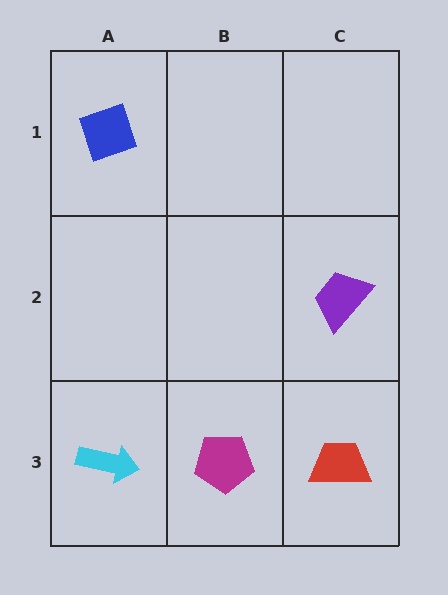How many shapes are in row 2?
1 shape.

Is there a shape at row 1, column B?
No, that cell is empty.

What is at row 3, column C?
A red trapezoid.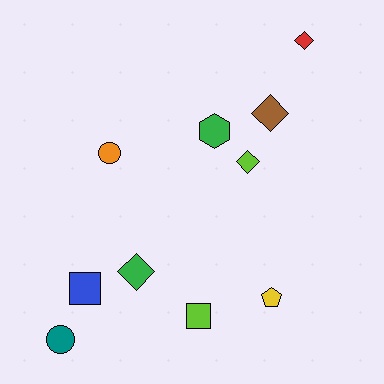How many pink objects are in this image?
There are no pink objects.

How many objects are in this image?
There are 10 objects.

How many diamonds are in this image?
There are 4 diamonds.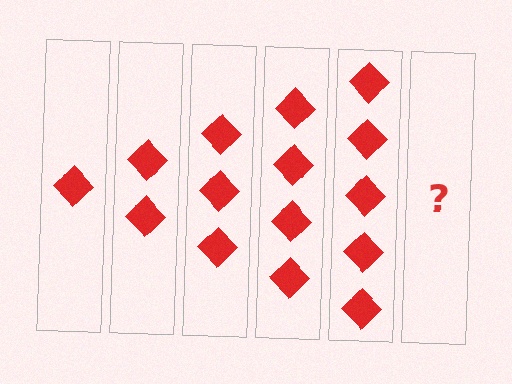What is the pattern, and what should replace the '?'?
The pattern is that each step adds one more diamond. The '?' should be 6 diamonds.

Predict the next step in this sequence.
The next step is 6 diamonds.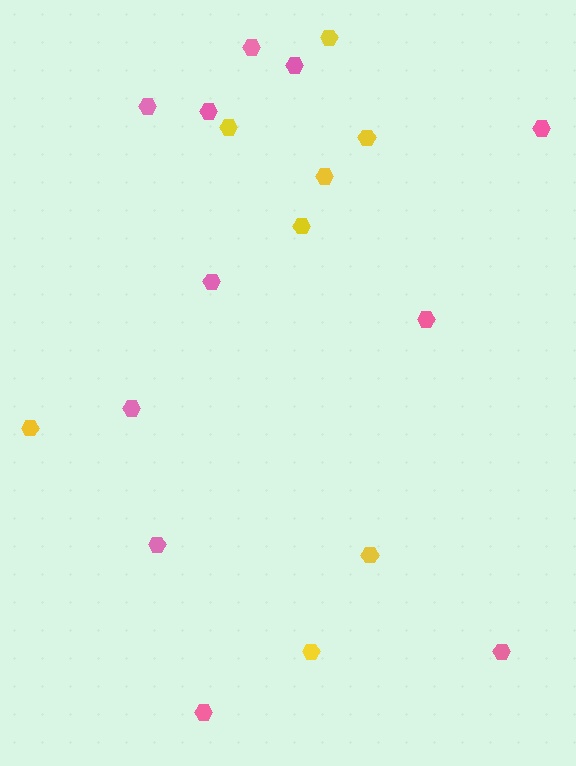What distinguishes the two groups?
There are 2 groups: one group of yellow hexagons (8) and one group of pink hexagons (11).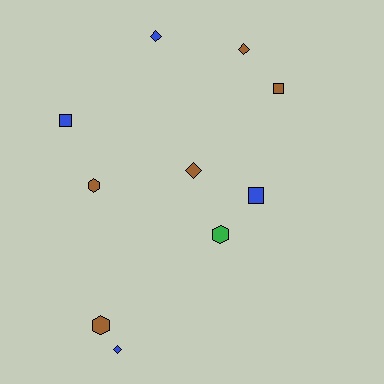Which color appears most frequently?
Brown, with 5 objects.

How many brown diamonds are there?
There are 2 brown diamonds.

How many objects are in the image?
There are 10 objects.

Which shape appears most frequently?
Diamond, with 4 objects.